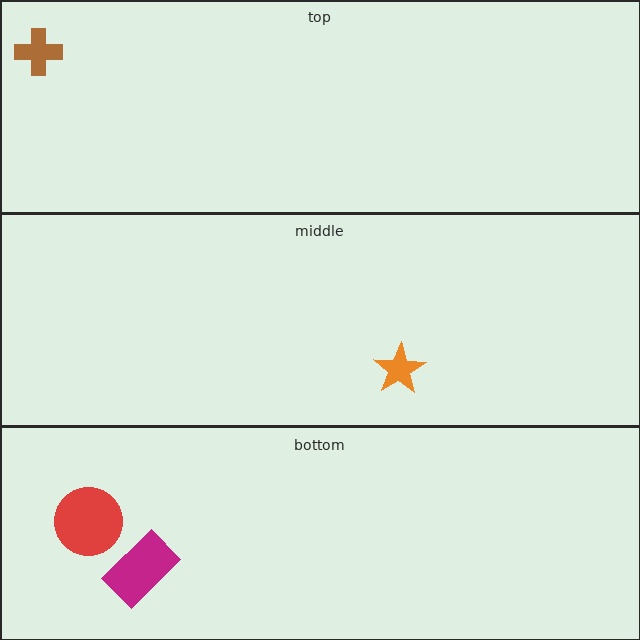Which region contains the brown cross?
The top region.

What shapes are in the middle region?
The orange star.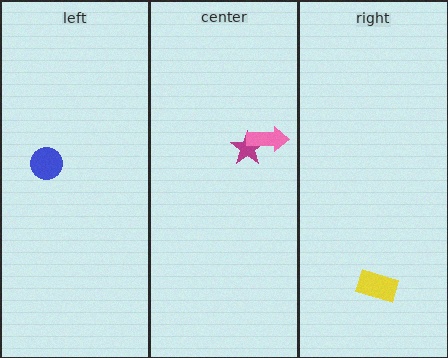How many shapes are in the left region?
1.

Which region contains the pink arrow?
The center region.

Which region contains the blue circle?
The left region.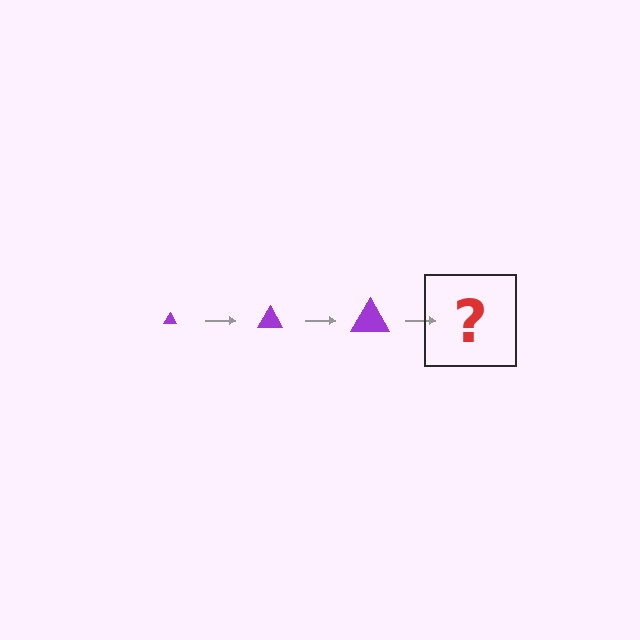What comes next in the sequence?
The next element should be a purple triangle, larger than the previous one.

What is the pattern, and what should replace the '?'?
The pattern is that the triangle gets progressively larger each step. The '?' should be a purple triangle, larger than the previous one.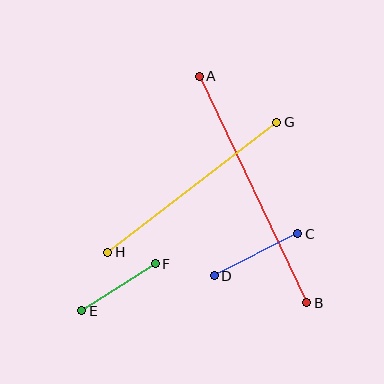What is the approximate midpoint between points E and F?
The midpoint is at approximately (118, 287) pixels.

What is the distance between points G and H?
The distance is approximately 213 pixels.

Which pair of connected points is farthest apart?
Points A and B are farthest apart.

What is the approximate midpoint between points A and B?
The midpoint is at approximately (253, 189) pixels.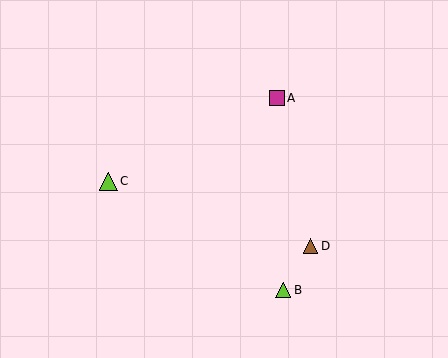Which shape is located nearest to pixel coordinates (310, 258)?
The brown triangle (labeled D) at (311, 246) is nearest to that location.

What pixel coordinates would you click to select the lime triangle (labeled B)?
Click at (283, 290) to select the lime triangle B.